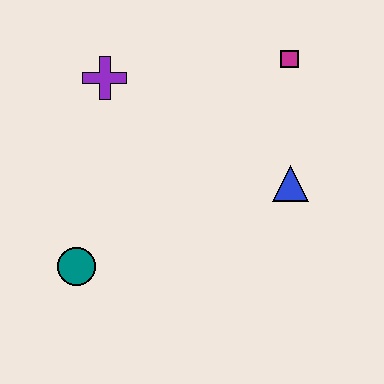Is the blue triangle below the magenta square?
Yes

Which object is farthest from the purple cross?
The blue triangle is farthest from the purple cross.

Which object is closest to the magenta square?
The blue triangle is closest to the magenta square.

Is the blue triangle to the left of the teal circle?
No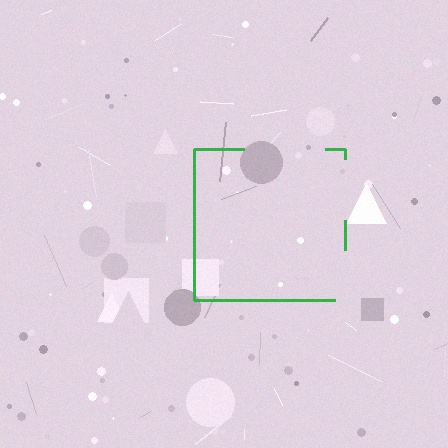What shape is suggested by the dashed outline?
The dashed outline suggests a square.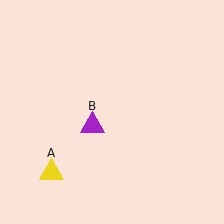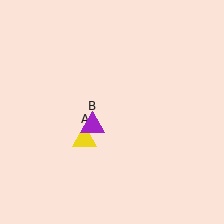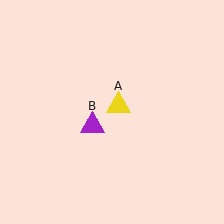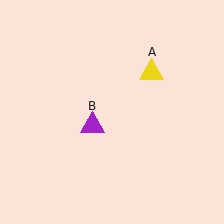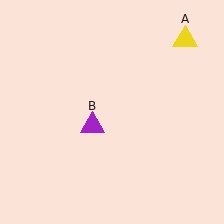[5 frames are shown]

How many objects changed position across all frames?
1 object changed position: yellow triangle (object A).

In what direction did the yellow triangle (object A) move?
The yellow triangle (object A) moved up and to the right.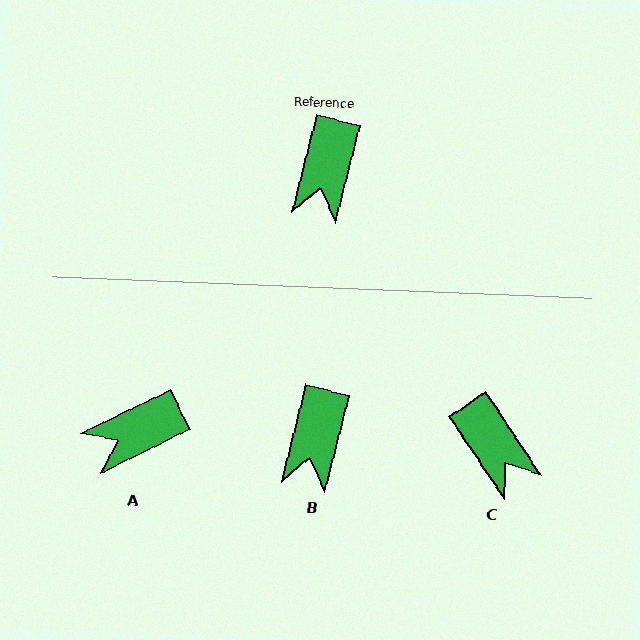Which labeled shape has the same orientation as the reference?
B.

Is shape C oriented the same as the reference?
No, it is off by about 48 degrees.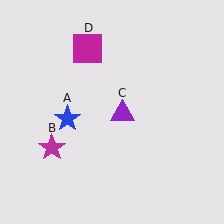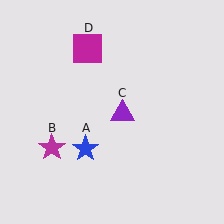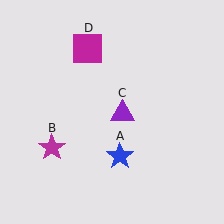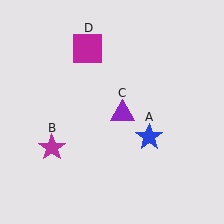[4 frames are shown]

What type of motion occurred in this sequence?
The blue star (object A) rotated counterclockwise around the center of the scene.